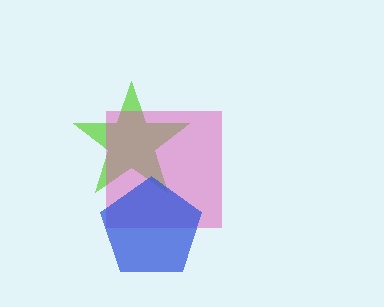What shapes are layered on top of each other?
The layered shapes are: a lime star, a pink square, a blue pentagon.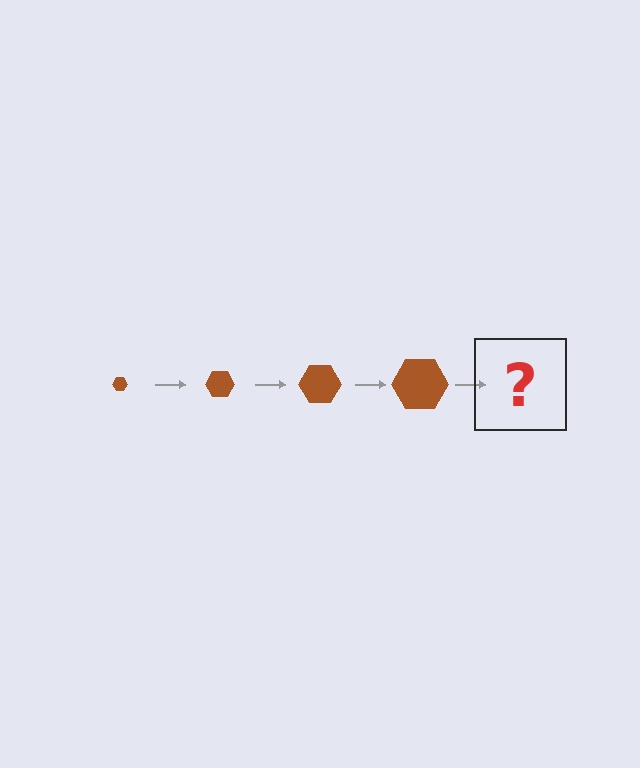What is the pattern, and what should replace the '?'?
The pattern is that the hexagon gets progressively larger each step. The '?' should be a brown hexagon, larger than the previous one.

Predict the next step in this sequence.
The next step is a brown hexagon, larger than the previous one.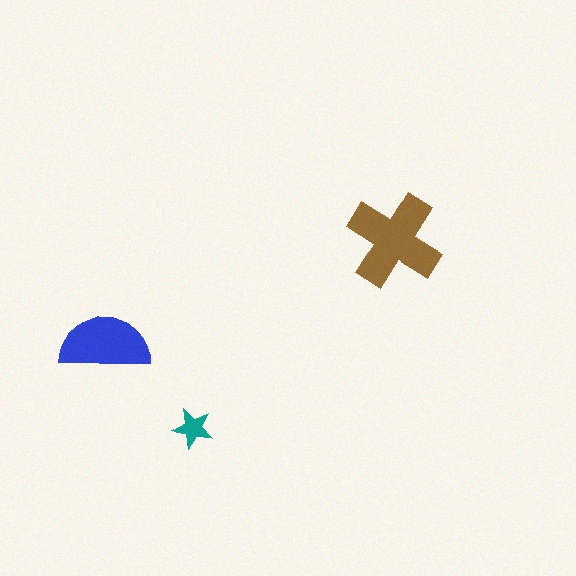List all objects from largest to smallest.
The brown cross, the blue semicircle, the teal star.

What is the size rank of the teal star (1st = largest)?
3rd.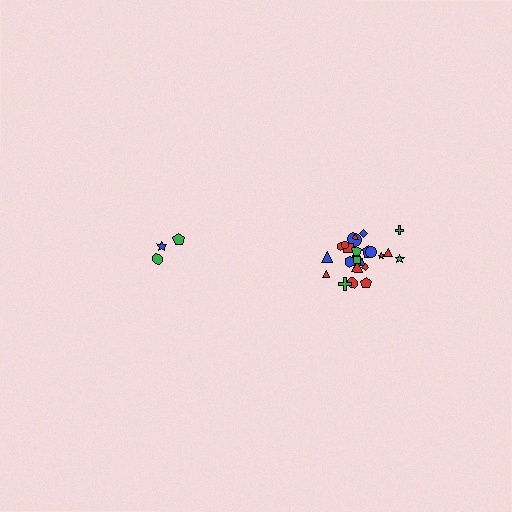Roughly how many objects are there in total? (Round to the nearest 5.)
Roughly 30 objects in total.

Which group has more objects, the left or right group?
The right group.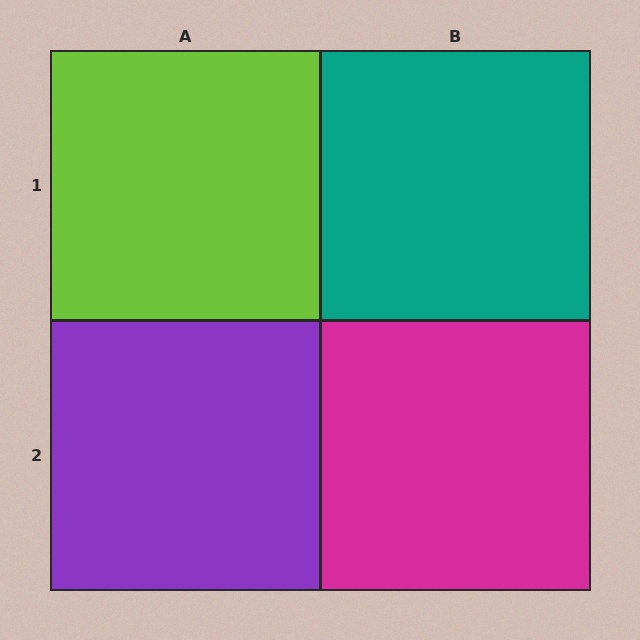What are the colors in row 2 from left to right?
Purple, magenta.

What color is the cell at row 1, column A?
Lime.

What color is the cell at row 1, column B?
Teal.